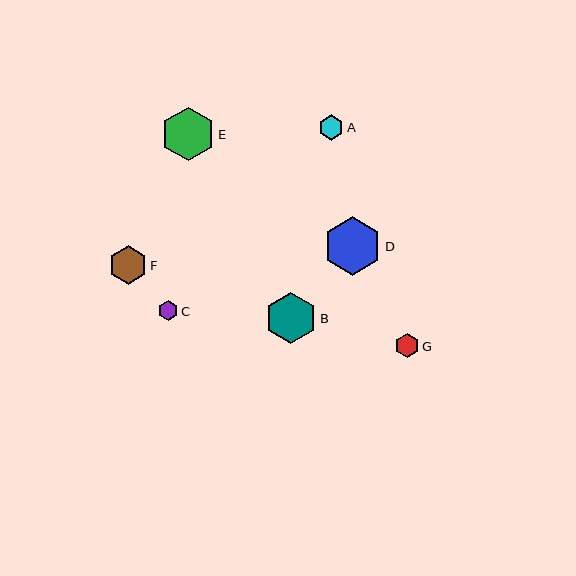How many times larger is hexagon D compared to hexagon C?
Hexagon D is approximately 2.9 times the size of hexagon C.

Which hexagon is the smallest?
Hexagon C is the smallest with a size of approximately 20 pixels.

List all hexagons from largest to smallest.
From largest to smallest: D, E, B, F, A, G, C.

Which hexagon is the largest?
Hexagon D is the largest with a size of approximately 58 pixels.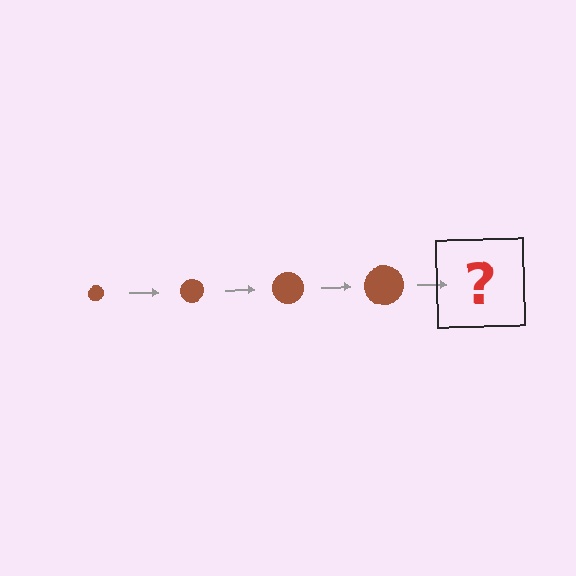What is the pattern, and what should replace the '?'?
The pattern is that the circle gets progressively larger each step. The '?' should be a brown circle, larger than the previous one.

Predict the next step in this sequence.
The next step is a brown circle, larger than the previous one.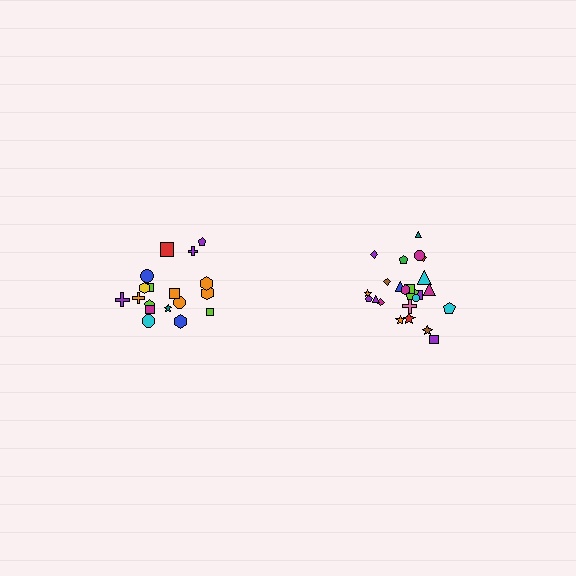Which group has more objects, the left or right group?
The right group.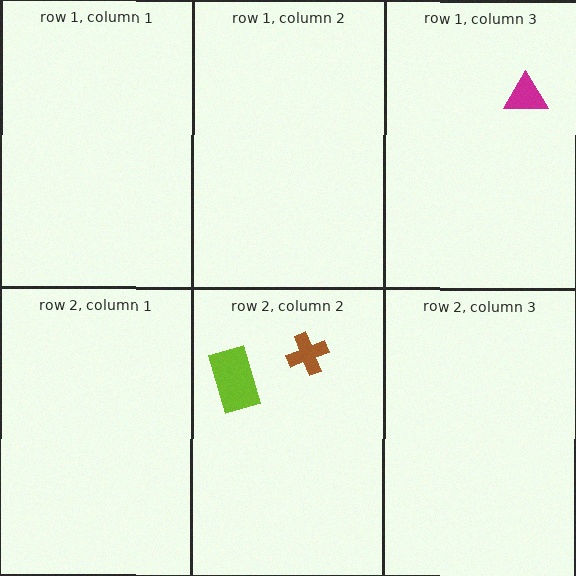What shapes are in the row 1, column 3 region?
The magenta triangle.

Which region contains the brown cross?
The row 2, column 2 region.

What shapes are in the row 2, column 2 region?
The lime rectangle, the brown cross.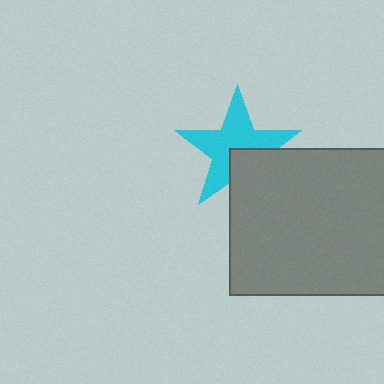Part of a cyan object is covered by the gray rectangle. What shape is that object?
It is a star.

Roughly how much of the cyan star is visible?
Most of it is visible (roughly 70%).